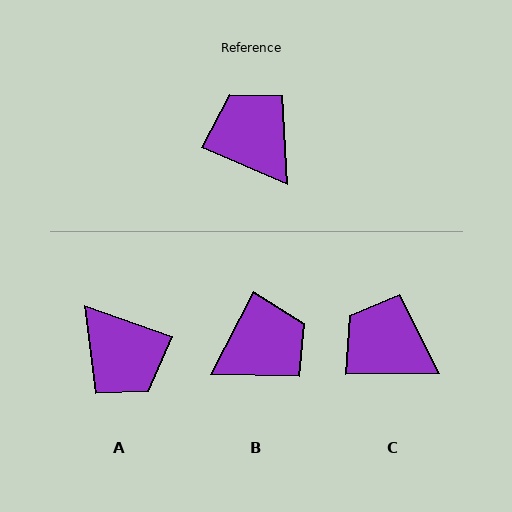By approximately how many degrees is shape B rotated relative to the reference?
Approximately 94 degrees clockwise.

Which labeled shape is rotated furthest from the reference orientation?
A, about 176 degrees away.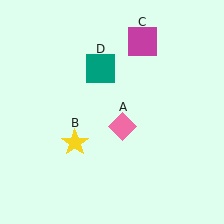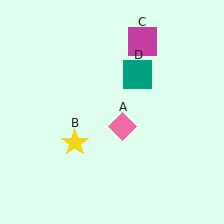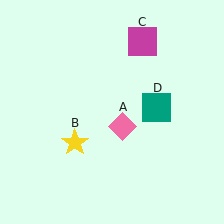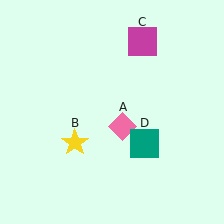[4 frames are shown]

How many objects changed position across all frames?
1 object changed position: teal square (object D).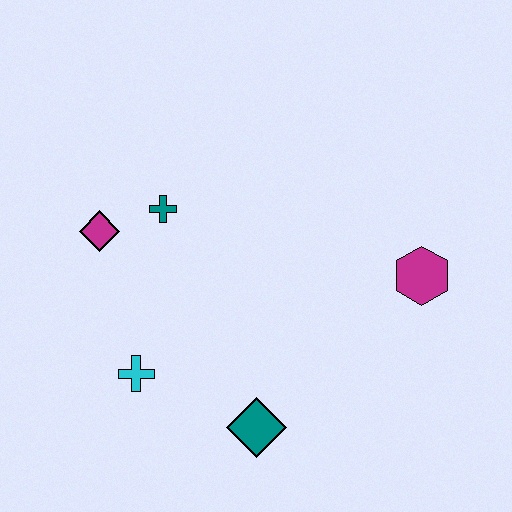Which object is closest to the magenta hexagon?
The teal diamond is closest to the magenta hexagon.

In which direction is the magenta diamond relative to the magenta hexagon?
The magenta diamond is to the left of the magenta hexagon.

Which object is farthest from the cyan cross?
The magenta hexagon is farthest from the cyan cross.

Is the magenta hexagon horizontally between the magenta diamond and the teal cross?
No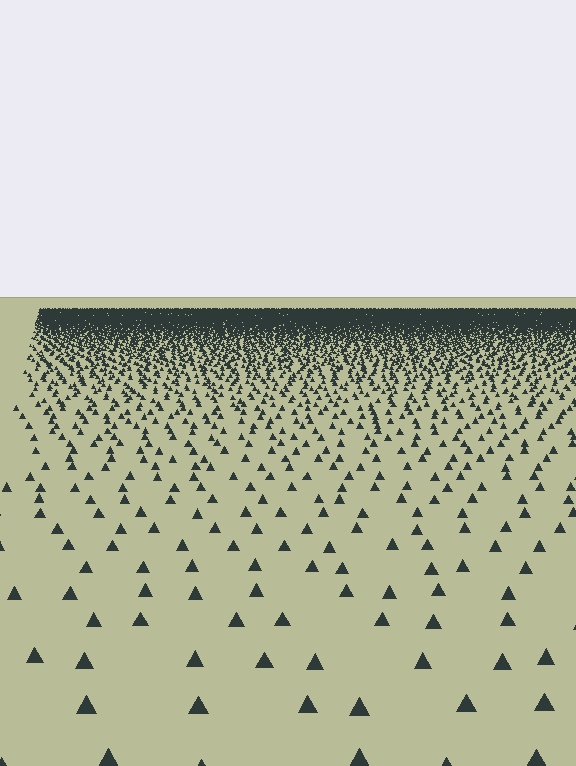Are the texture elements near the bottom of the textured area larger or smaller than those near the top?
Larger. Near the bottom, elements are closer to the viewer and appear at a bigger on-screen size.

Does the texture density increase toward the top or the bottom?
Density increases toward the top.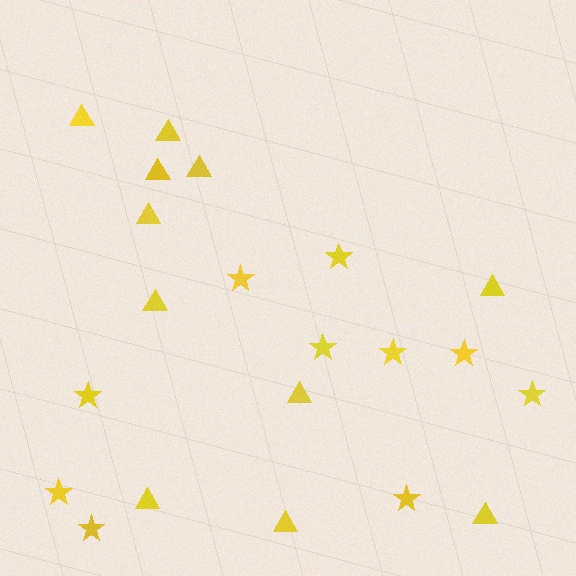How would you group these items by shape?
There are 2 groups: one group of stars (10) and one group of triangles (11).